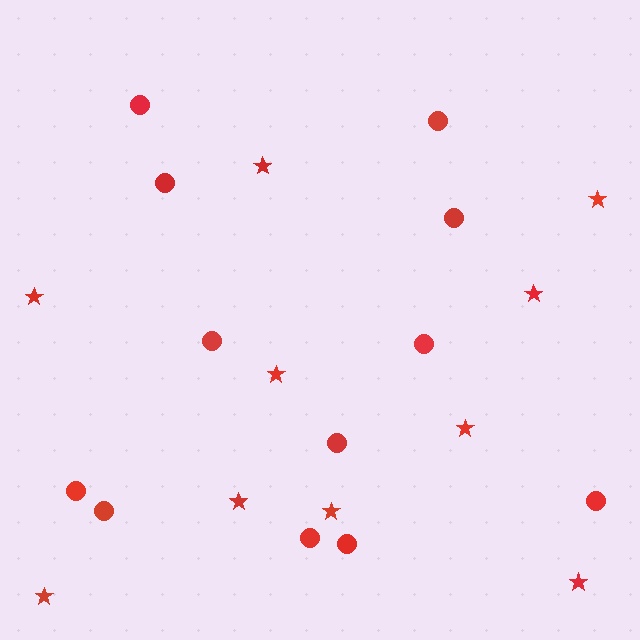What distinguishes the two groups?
There are 2 groups: one group of stars (10) and one group of circles (12).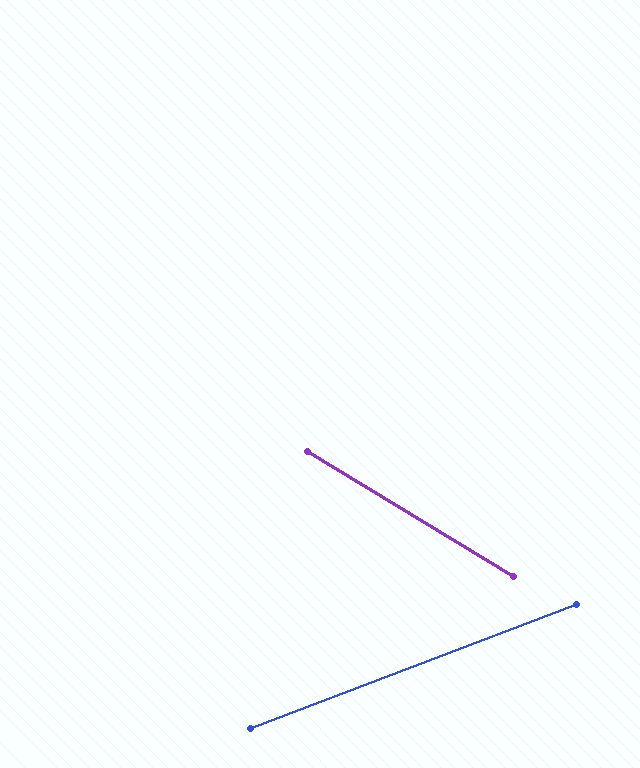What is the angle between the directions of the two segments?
Approximately 52 degrees.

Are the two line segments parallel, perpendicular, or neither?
Neither parallel nor perpendicular — they differ by about 52°.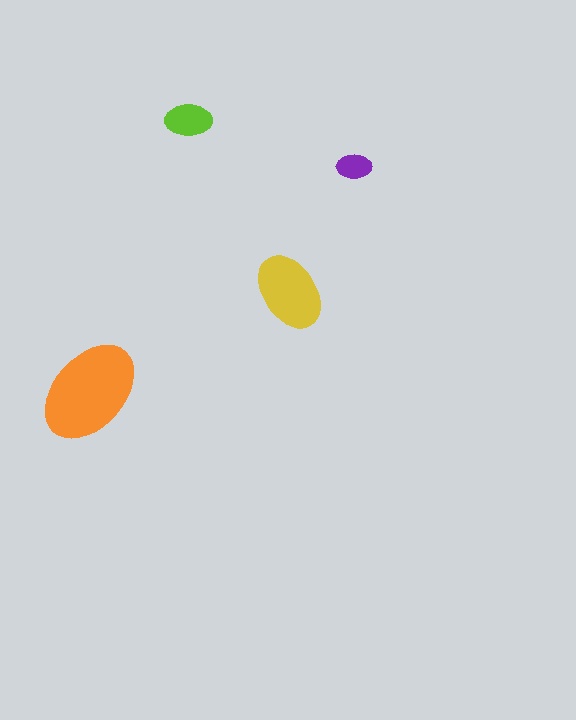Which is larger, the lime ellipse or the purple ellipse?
The lime one.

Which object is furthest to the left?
The orange ellipse is leftmost.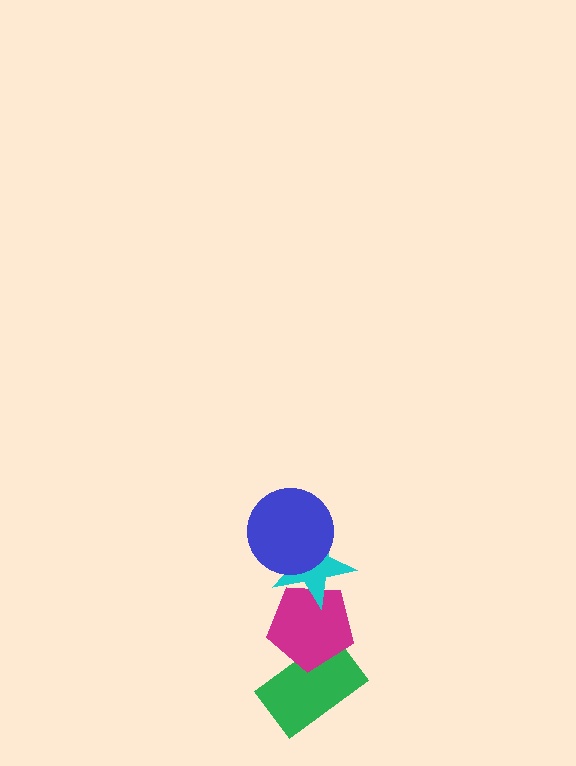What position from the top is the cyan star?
The cyan star is 2nd from the top.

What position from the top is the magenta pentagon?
The magenta pentagon is 3rd from the top.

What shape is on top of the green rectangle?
The magenta pentagon is on top of the green rectangle.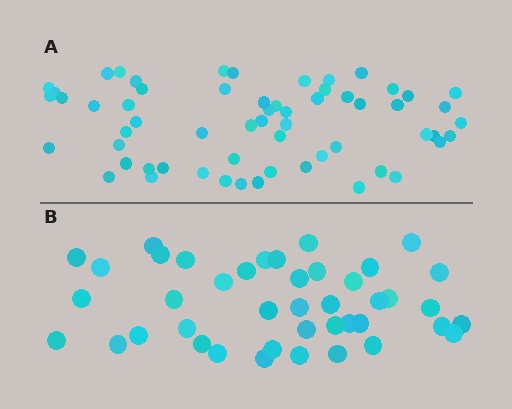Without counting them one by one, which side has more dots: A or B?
Region A (the top region) has more dots.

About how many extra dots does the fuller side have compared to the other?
Region A has approximately 20 more dots than region B.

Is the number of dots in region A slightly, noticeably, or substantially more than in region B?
Region A has noticeably more, but not dramatically so. The ratio is roughly 1.4 to 1.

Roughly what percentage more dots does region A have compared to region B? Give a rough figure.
About 45% more.